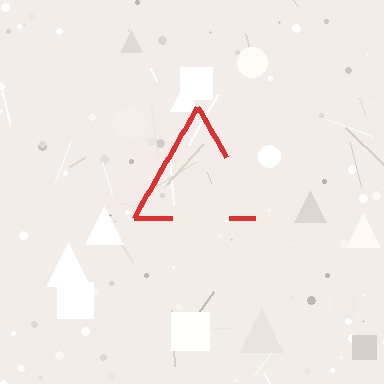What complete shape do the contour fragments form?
The contour fragments form a triangle.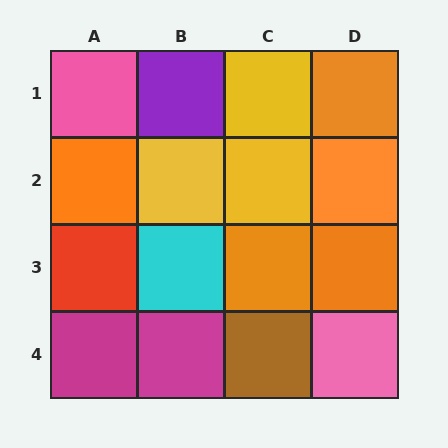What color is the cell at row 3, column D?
Orange.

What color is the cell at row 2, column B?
Yellow.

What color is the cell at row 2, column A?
Orange.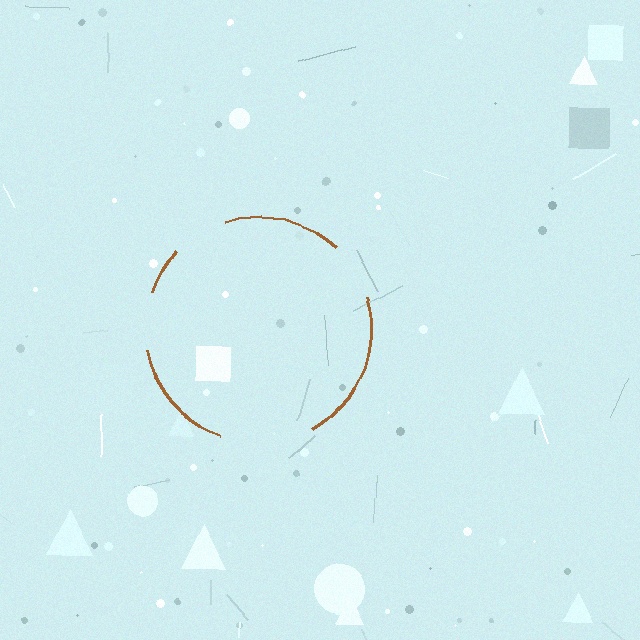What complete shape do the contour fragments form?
The contour fragments form a circle.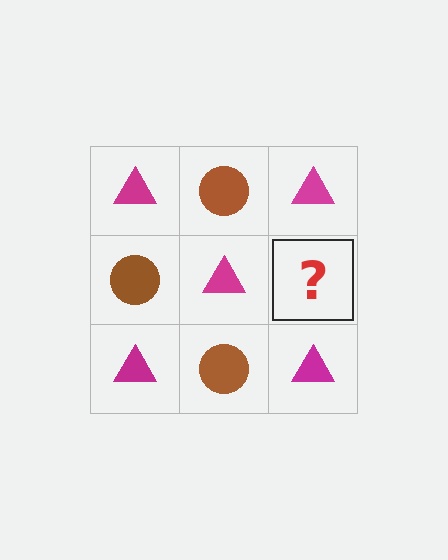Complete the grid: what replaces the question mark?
The question mark should be replaced with a brown circle.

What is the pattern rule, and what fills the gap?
The rule is that it alternates magenta triangle and brown circle in a checkerboard pattern. The gap should be filled with a brown circle.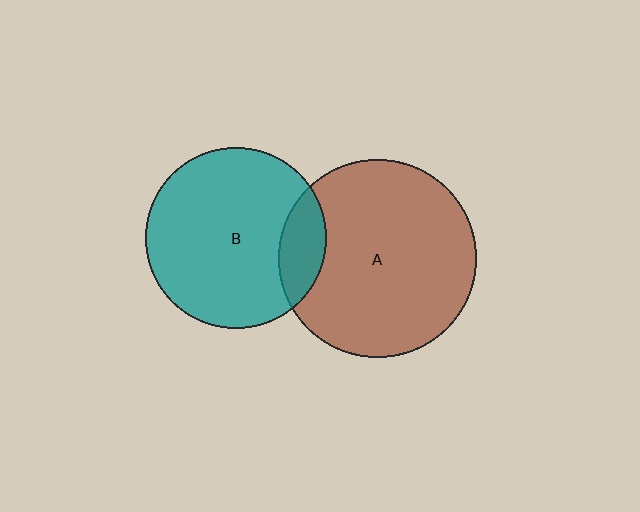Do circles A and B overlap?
Yes.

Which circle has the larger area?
Circle A (brown).